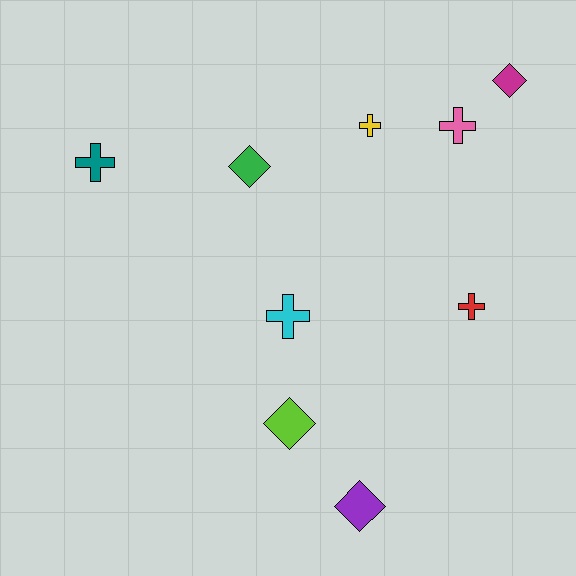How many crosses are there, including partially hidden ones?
There are 5 crosses.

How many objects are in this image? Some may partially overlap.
There are 9 objects.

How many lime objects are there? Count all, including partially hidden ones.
There is 1 lime object.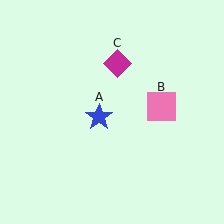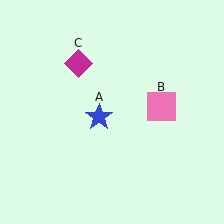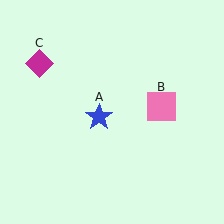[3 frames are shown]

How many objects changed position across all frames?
1 object changed position: magenta diamond (object C).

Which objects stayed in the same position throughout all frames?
Blue star (object A) and pink square (object B) remained stationary.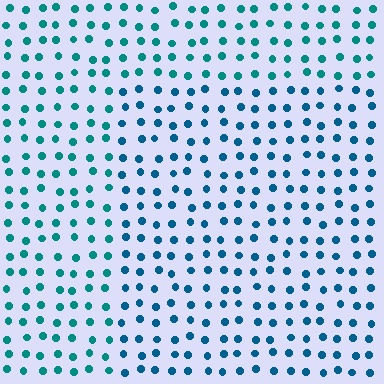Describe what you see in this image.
The image is filled with small teal elements in a uniform arrangement. A rectangle-shaped region is visible where the elements are tinted to a slightly different hue, forming a subtle color boundary.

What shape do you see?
I see a rectangle.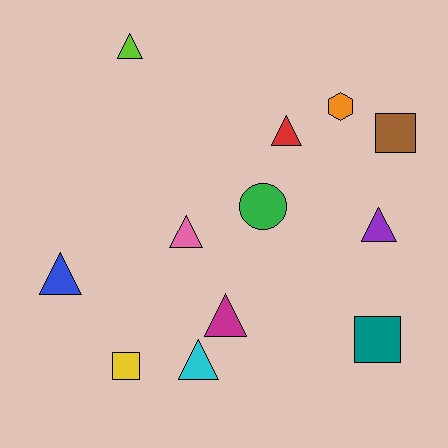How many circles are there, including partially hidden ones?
There is 1 circle.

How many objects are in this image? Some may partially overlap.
There are 12 objects.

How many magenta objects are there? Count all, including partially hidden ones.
There is 1 magenta object.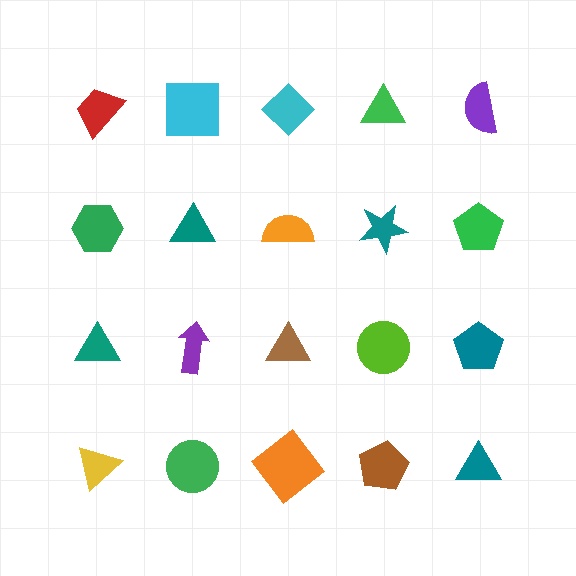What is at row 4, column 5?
A teal triangle.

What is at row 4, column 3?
An orange diamond.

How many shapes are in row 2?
5 shapes.